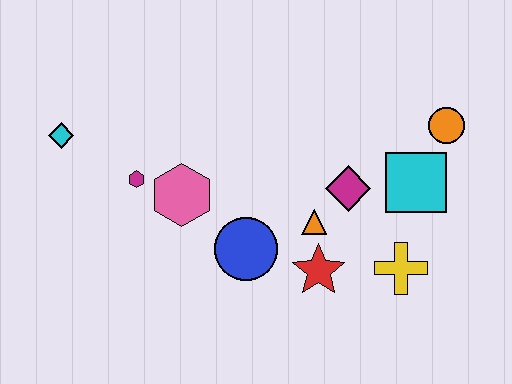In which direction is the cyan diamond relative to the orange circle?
The cyan diamond is to the left of the orange circle.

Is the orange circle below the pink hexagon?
No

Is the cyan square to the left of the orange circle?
Yes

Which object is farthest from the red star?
The cyan diamond is farthest from the red star.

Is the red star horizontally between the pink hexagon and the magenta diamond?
Yes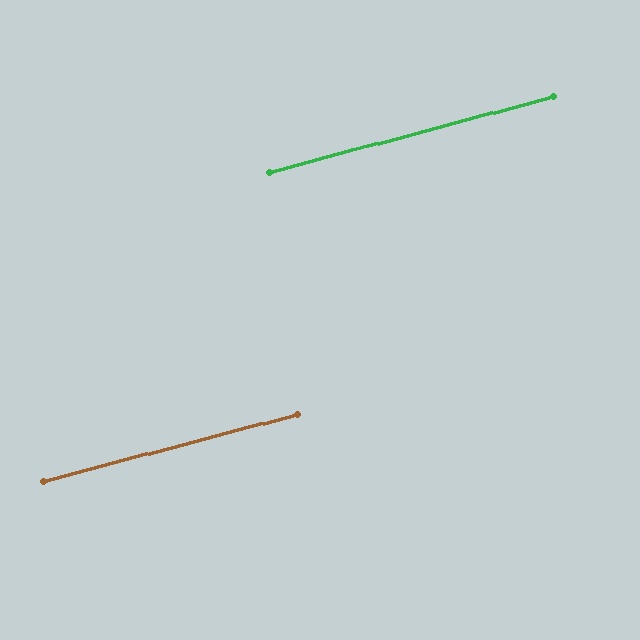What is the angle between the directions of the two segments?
Approximately 0 degrees.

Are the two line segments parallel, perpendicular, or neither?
Parallel — their directions differ by only 0.4°.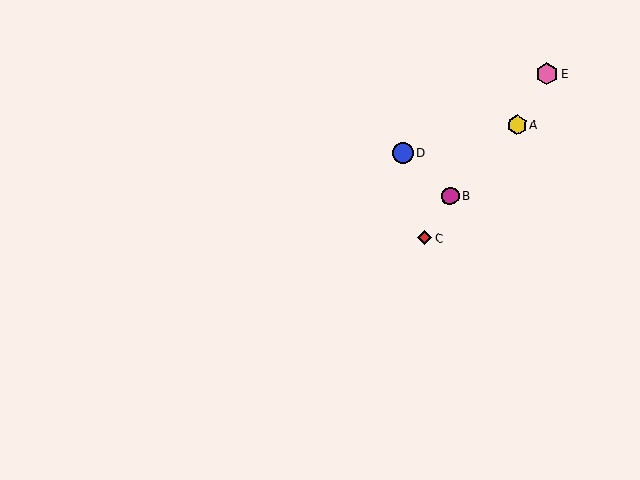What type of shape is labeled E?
Shape E is a pink hexagon.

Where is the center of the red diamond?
The center of the red diamond is at (425, 238).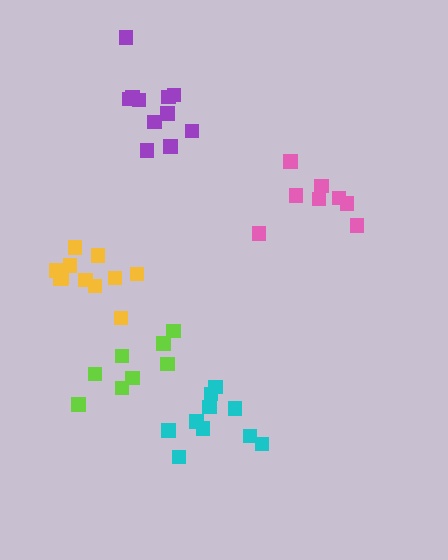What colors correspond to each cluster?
The clusters are colored: purple, lime, pink, yellow, cyan.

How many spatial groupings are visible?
There are 5 spatial groupings.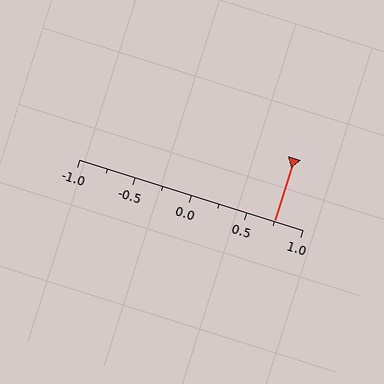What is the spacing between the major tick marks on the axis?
The major ticks are spaced 0.5 apart.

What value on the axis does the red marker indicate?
The marker indicates approximately 0.75.